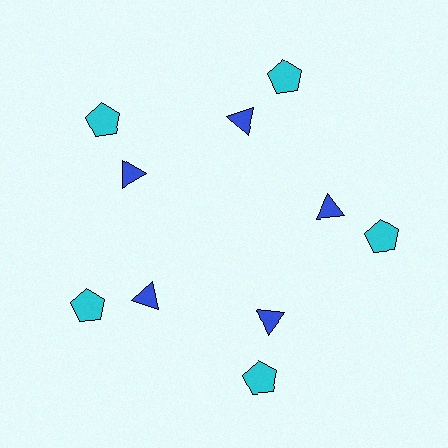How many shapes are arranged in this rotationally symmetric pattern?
There are 10 shapes, arranged in 5 groups of 2.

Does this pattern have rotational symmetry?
Yes, this pattern has 5-fold rotational symmetry. It looks the same after rotating 72 degrees around the center.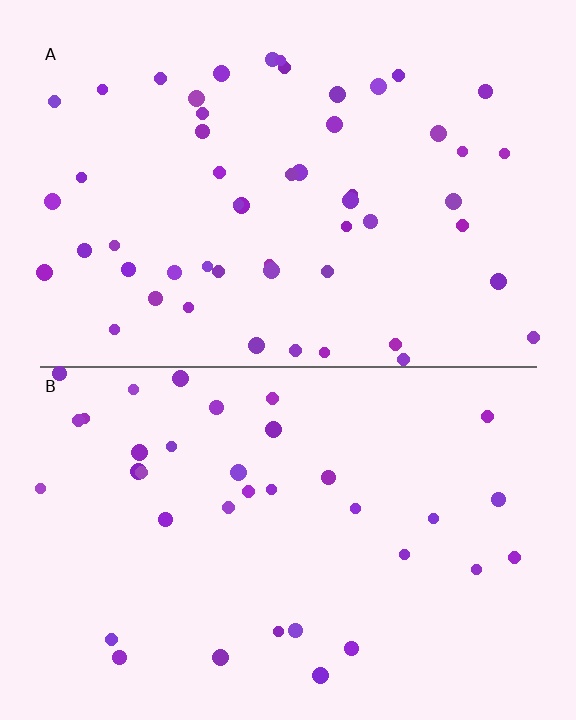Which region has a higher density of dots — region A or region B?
A (the top).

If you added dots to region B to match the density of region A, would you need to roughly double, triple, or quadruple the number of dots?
Approximately double.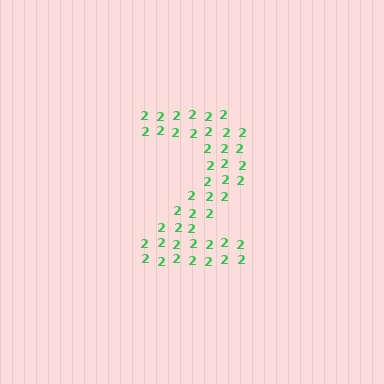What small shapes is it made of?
It is made of small digit 2's.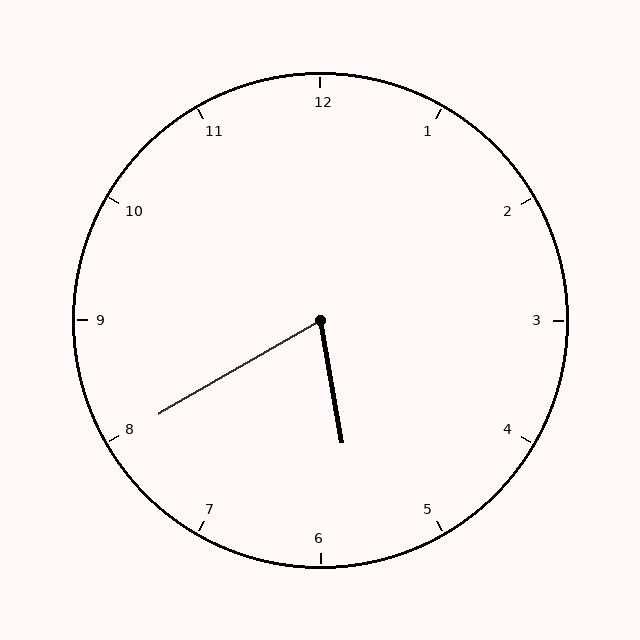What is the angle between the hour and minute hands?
Approximately 70 degrees.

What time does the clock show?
5:40.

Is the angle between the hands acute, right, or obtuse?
It is acute.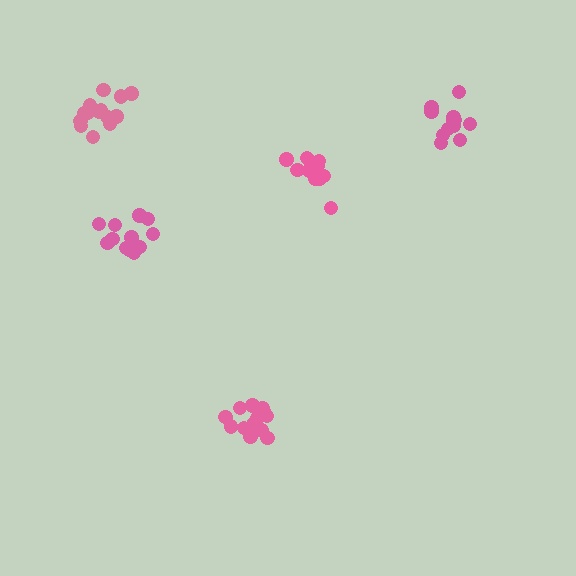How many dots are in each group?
Group 1: 14 dots, Group 2: 15 dots, Group 3: 12 dots, Group 4: 14 dots, Group 5: 13 dots (68 total).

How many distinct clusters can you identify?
There are 5 distinct clusters.